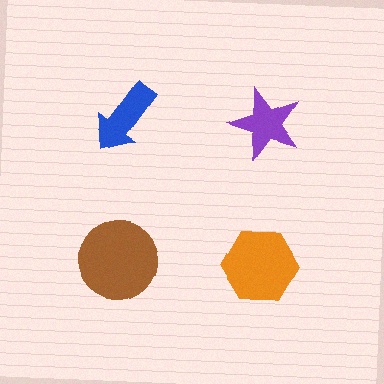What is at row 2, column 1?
A brown circle.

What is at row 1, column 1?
A blue arrow.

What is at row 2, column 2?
An orange hexagon.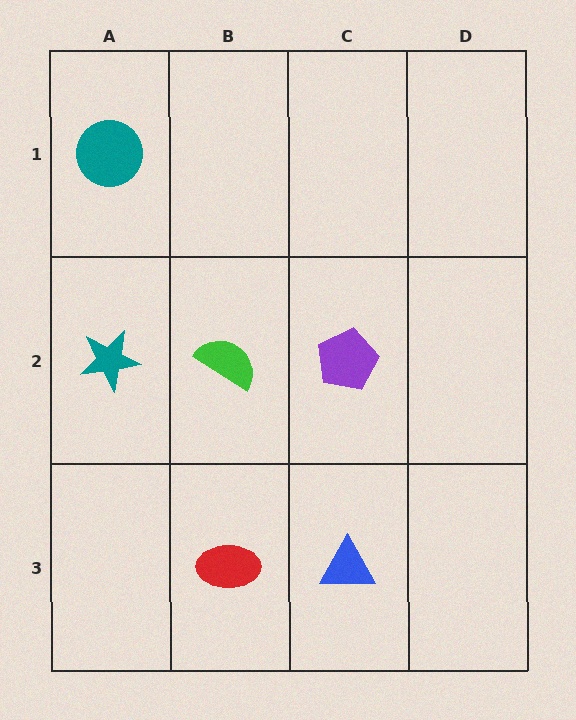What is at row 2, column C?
A purple pentagon.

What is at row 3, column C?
A blue triangle.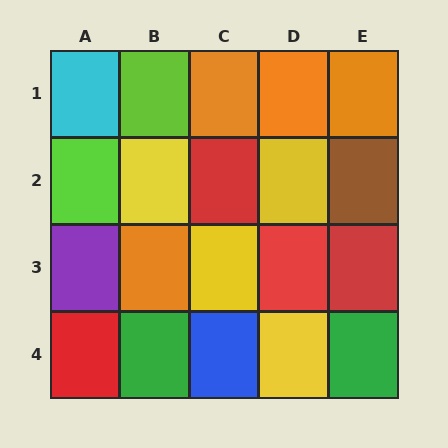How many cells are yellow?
4 cells are yellow.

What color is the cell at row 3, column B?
Orange.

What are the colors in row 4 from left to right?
Red, green, blue, yellow, green.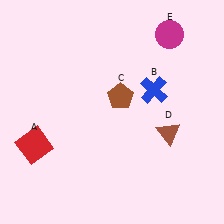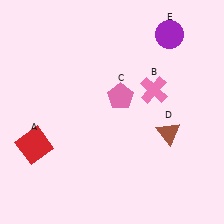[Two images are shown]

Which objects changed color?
B changed from blue to pink. C changed from brown to pink. E changed from magenta to purple.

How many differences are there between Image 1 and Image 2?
There are 3 differences between the two images.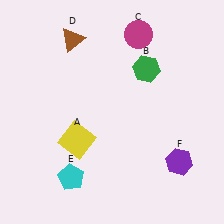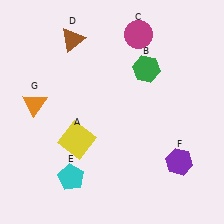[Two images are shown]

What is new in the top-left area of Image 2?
An orange triangle (G) was added in the top-left area of Image 2.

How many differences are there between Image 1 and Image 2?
There is 1 difference between the two images.